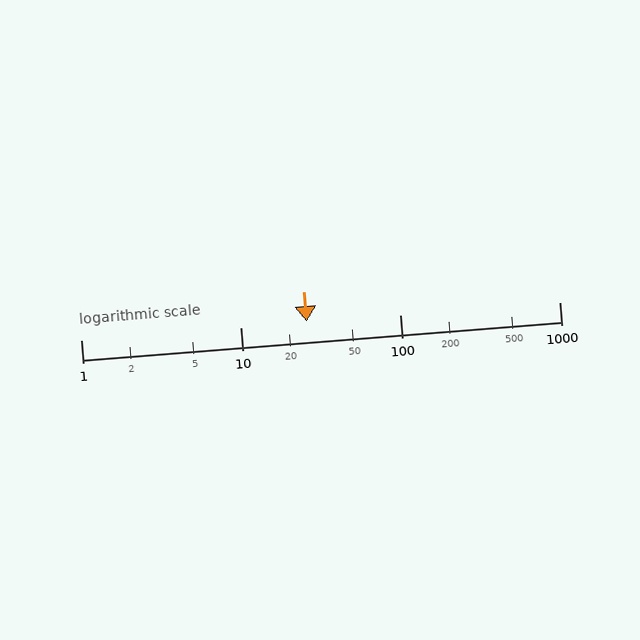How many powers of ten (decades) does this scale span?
The scale spans 3 decades, from 1 to 1000.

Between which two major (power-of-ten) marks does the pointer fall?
The pointer is between 10 and 100.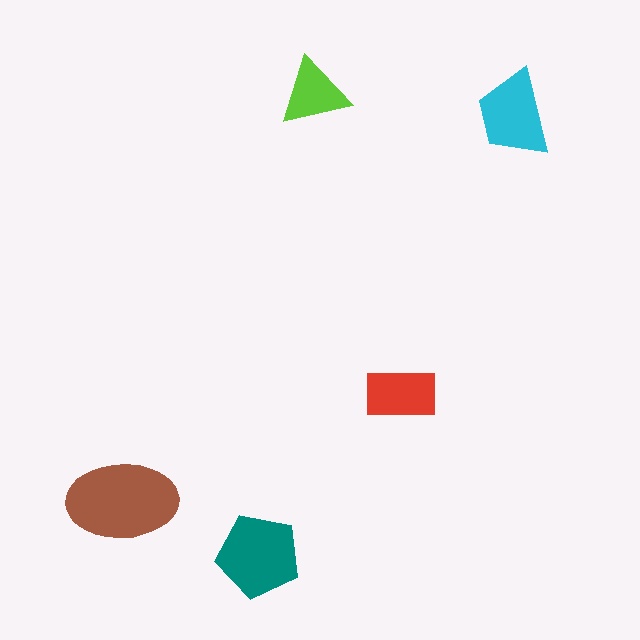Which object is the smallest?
The lime triangle.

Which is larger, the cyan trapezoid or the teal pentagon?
The teal pentagon.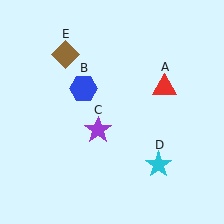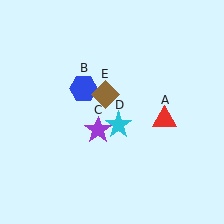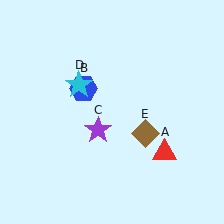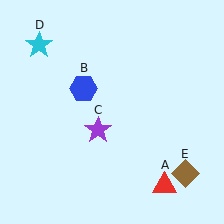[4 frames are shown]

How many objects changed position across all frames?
3 objects changed position: red triangle (object A), cyan star (object D), brown diamond (object E).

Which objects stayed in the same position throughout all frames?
Blue hexagon (object B) and purple star (object C) remained stationary.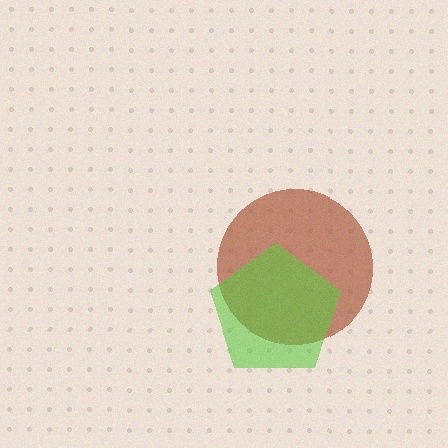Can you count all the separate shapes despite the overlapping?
Yes, there are 2 separate shapes.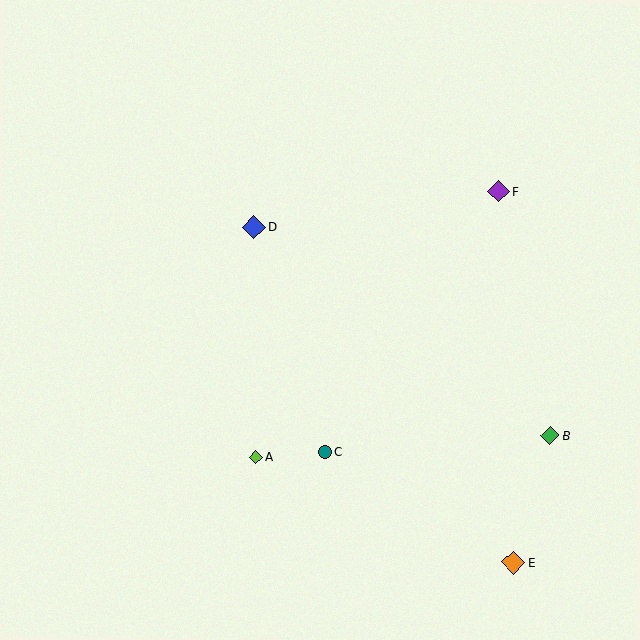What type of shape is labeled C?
Shape C is a teal circle.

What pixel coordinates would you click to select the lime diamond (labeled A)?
Click at (256, 457) to select the lime diamond A.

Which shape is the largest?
The orange diamond (labeled E) is the largest.